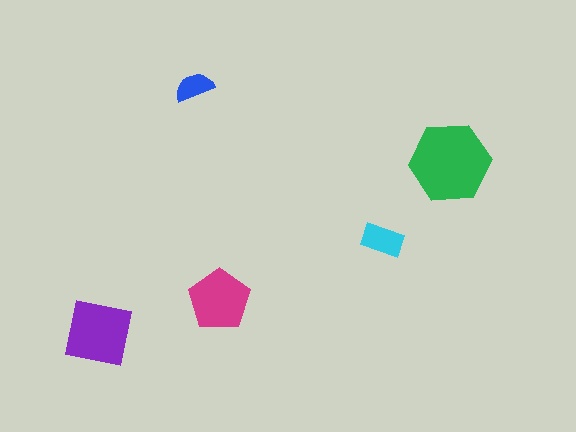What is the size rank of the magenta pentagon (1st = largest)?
3rd.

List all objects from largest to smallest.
The green hexagon, the purple square, the magenta pentagon, the cyan rectangle, the blue semicircle.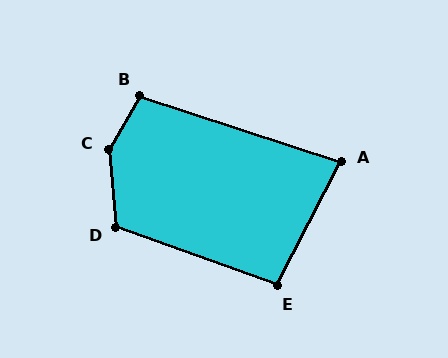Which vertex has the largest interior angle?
C, at approximately 146 degrees.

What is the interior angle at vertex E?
Approximately 98 degrees (obtuse).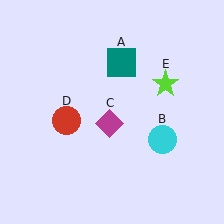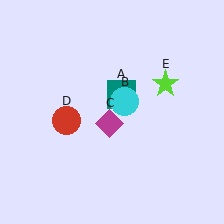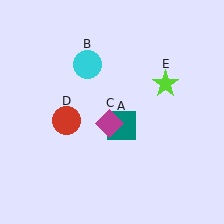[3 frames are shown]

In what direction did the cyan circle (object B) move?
The cyan circle (object B) moved up and to the left.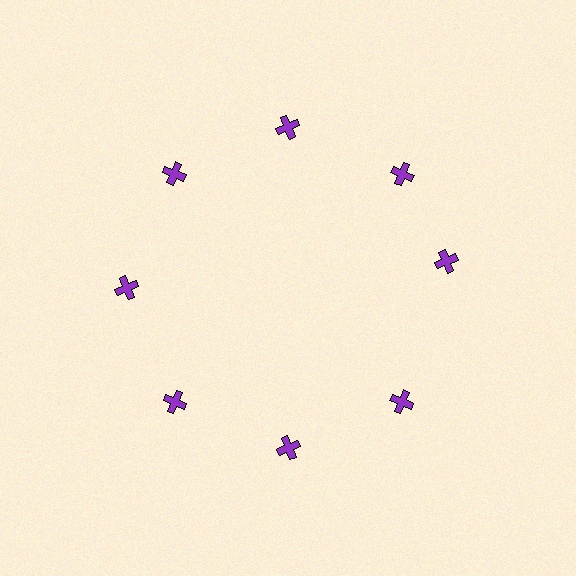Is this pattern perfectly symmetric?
No. The 8 purple crosses are arranged in a ring, but one element near the 3 o'clock position is rotated out of alignment along the ring, breaking the 8-fold rotational symmetry.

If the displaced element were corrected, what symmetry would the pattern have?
It would have 8-fold rotational symmetry — the pattern would map onto itself every 45 degrees.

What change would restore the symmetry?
The symmetry would be restored by rotating it back into even spacing with its neighbors so that all 8 crosses sit at equal angles and equal distance from the center.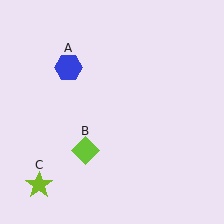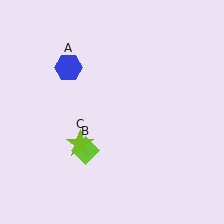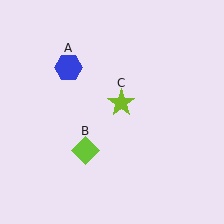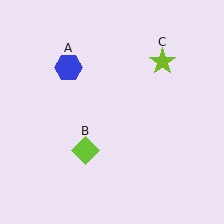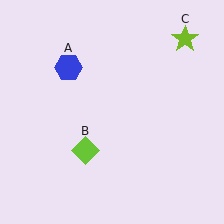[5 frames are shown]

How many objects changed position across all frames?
1 object changed position: lime star (object C).